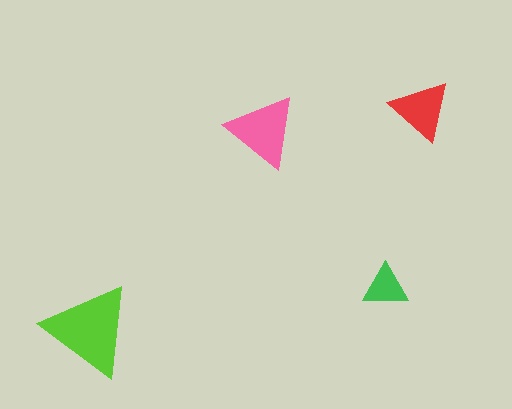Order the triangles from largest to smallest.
the lime one, the pink one, the red one, the green one.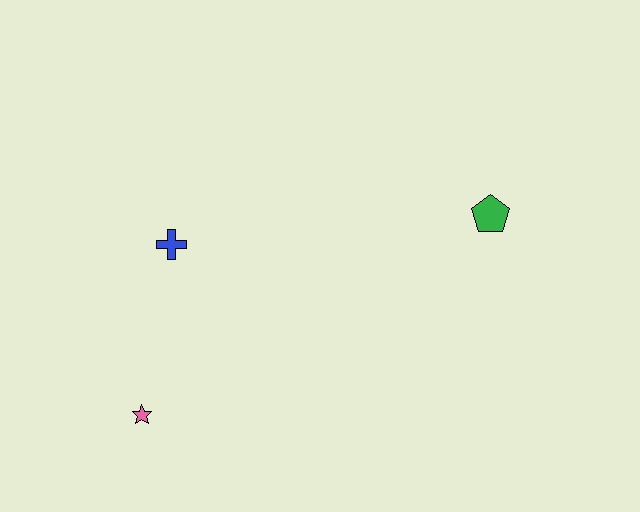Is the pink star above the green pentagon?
No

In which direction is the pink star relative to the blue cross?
The pink star is below the blue cross.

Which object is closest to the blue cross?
The pink star is closest to the blue cross.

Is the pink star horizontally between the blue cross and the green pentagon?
No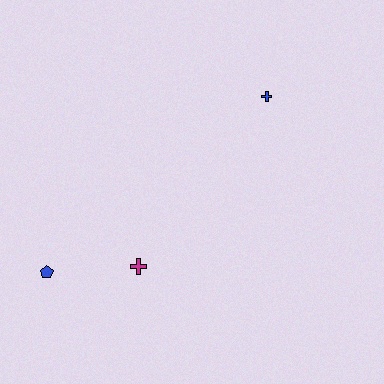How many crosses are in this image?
There are 2 crosses.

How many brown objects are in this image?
There are no brown objects.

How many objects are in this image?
There are 3 objects.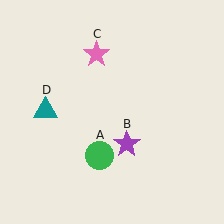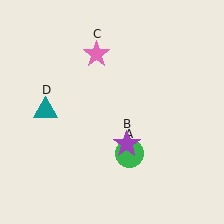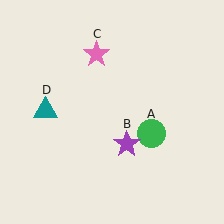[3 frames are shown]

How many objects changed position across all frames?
1 object changed position: green circle (object A).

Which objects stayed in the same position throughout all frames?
Purple star (object B) and pink star (object C) and teal triangle (object D) remained stationary.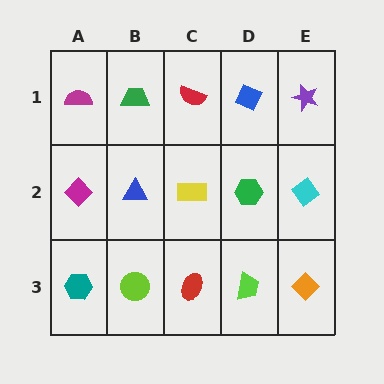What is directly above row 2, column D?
A blue diamond.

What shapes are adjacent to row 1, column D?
A green hexagon (row 2, column D), a red semicircle (row 1, column C), a purple star (row 1, column E).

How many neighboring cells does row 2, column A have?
3.